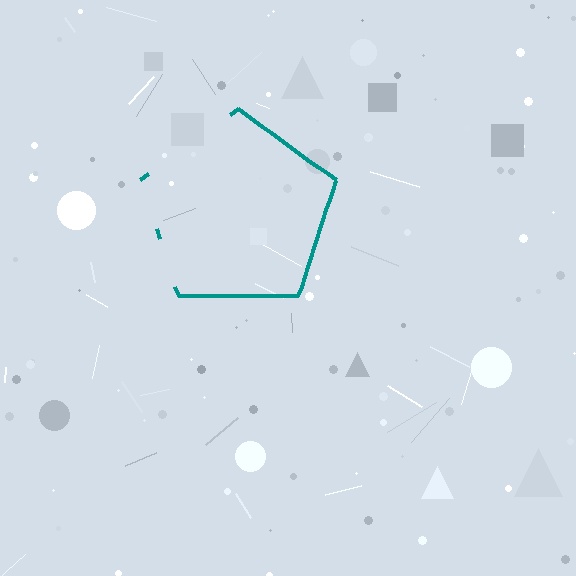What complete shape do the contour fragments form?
The contour fragments form a pentagon.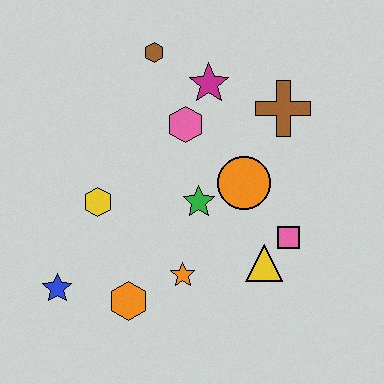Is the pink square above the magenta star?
No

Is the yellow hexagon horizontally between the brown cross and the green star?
No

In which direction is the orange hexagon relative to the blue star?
The orange hexagon is to the right of the blue star.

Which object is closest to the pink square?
The yellow triangle is closest to the pink square.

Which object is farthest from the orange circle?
The blue star is farthest from the orange circle.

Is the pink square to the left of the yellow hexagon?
No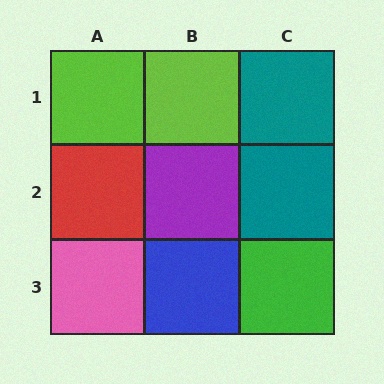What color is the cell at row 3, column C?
Green.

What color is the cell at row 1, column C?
Teal.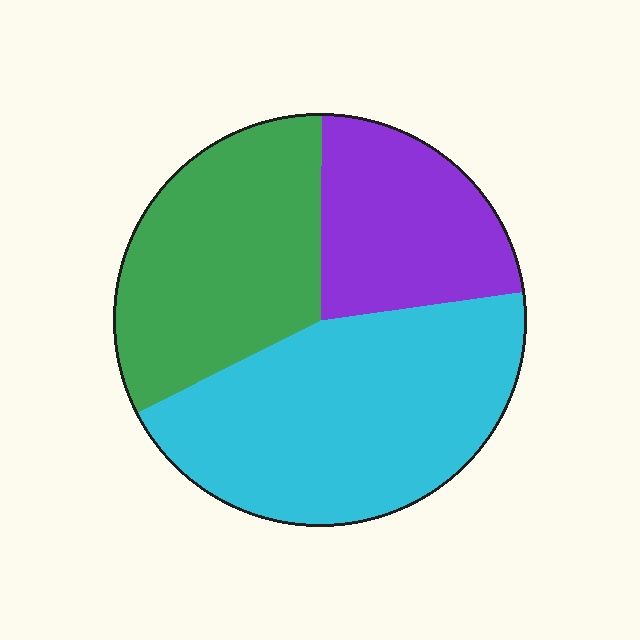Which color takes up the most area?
Cyan, at roughly 45%.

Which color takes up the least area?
Purple, at roughly 25%.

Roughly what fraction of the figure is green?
Green takes up about one third (1/3) of the figure.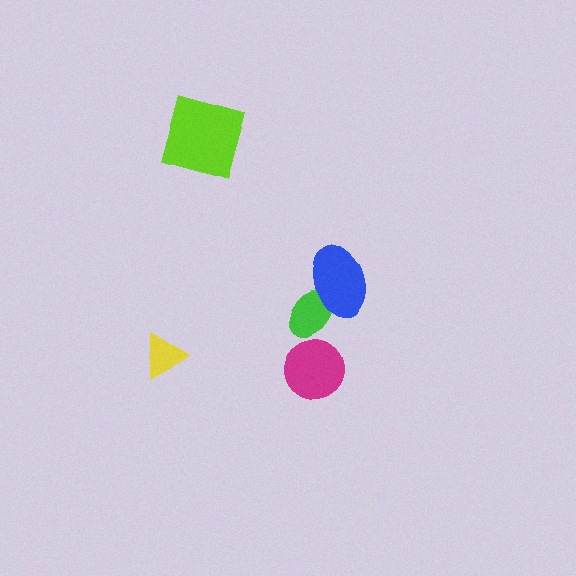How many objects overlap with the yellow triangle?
0 objects overlap with the yellow triangle.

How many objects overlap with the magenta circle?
0 objects overlap with the magenta circle.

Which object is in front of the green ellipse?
The blue ellipse is in front of the green ellipse.